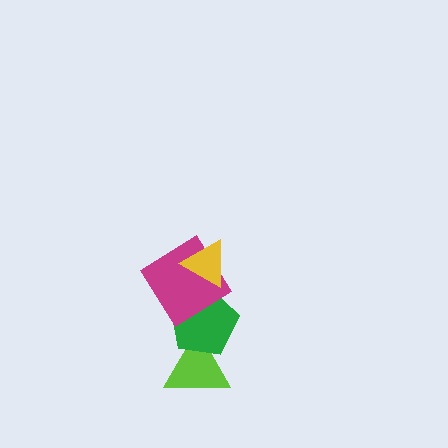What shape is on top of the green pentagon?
The magenta diamond is on top of the green pentagon.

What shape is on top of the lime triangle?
The green pentagon is on top of the lime triangle.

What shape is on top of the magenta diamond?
The yellow triangle is on top of the magenta diamond.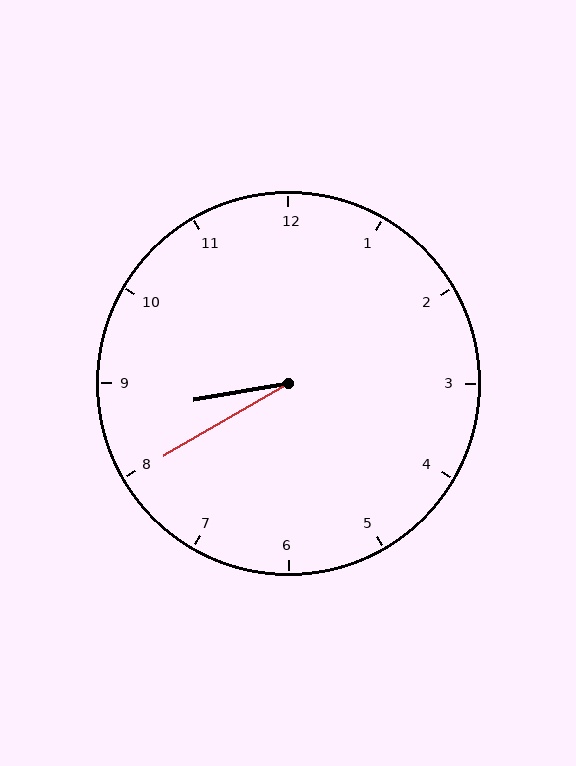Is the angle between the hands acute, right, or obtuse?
It is acute.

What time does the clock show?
8:40.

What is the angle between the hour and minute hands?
Approximately 20 degrees.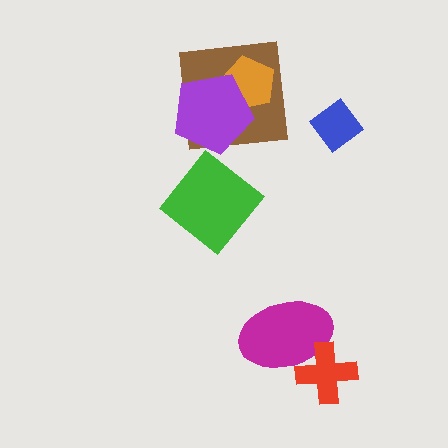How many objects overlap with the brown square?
2 objects overlap with the brown square.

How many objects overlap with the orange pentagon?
2 objects overlap with the orange pentagon.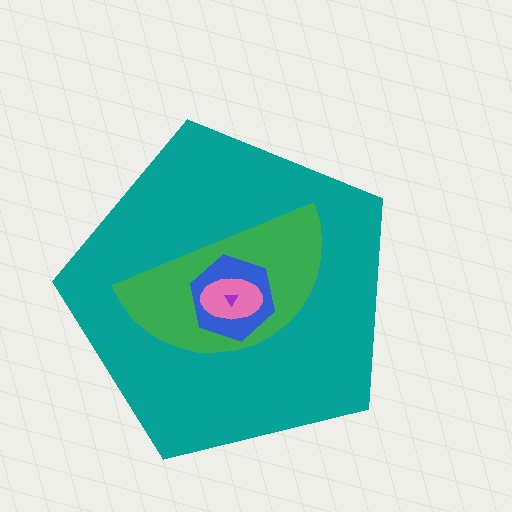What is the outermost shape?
The teal pentagon.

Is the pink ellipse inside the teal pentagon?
Yes.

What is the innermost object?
The purple triangle.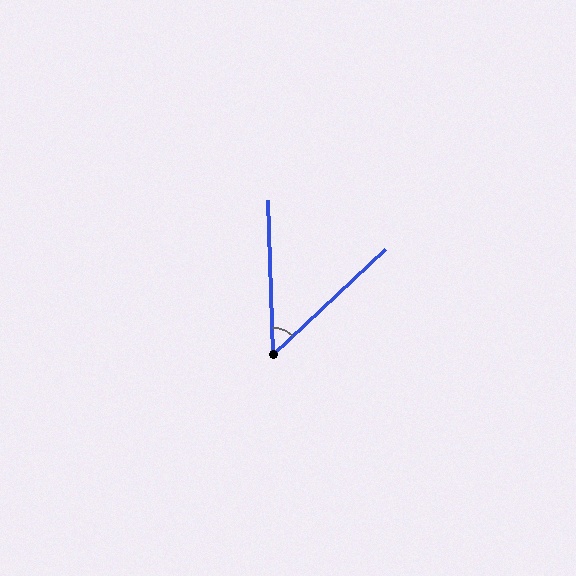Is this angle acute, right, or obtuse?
It is acute.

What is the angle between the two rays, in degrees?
Approximately 49 degrees.